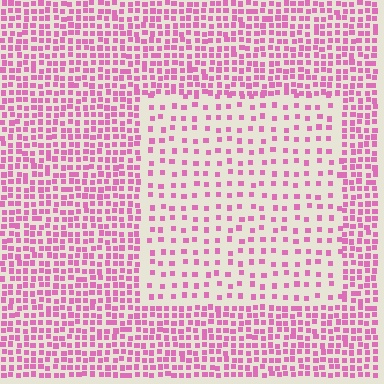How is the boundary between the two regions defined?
The boundary is defined by a change in element density (approximately 2.3x ratio). All elements are the same color, size, and shape.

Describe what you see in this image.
The image contains small pink elements arranged at two different densities. A rectangle-shaped region is visible where the elements are less densely packed than the surrounding area.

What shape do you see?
I see a rectangle.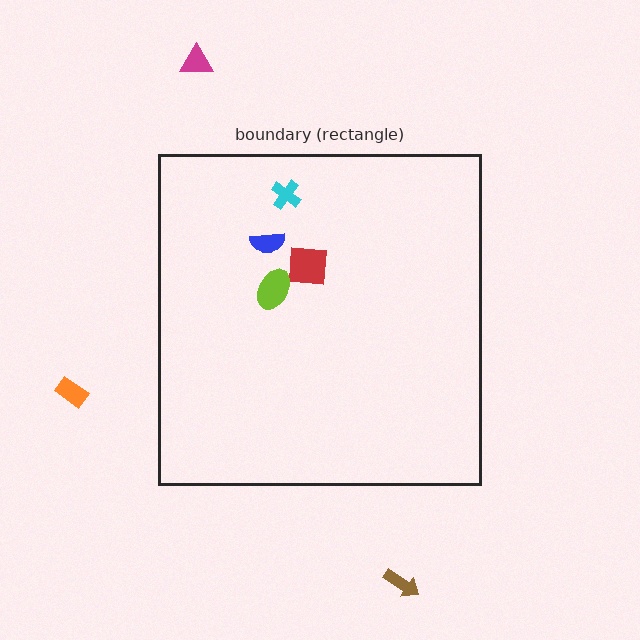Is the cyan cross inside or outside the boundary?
Inside.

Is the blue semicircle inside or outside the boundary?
Inside.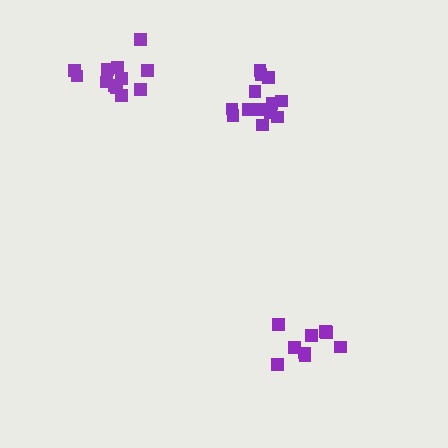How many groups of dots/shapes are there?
There are 3 groups.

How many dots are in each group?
Group 1: 9 dots, Group 2: 13 dots, Group 3: 12 dots (34 total).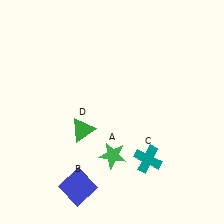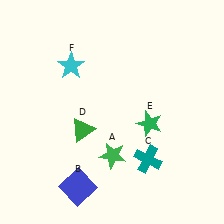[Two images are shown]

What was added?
A green star (E), a cyan star (F) were added in Image 2.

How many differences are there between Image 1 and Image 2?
There are 2 differences between the two images.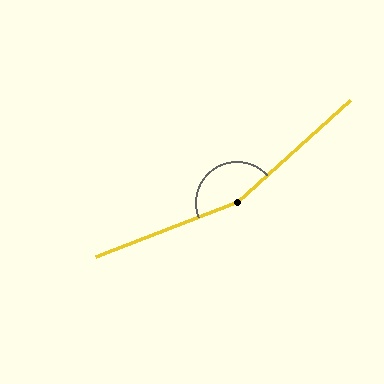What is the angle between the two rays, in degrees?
Approximately 159 degrees.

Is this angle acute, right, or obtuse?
It is obtuse.